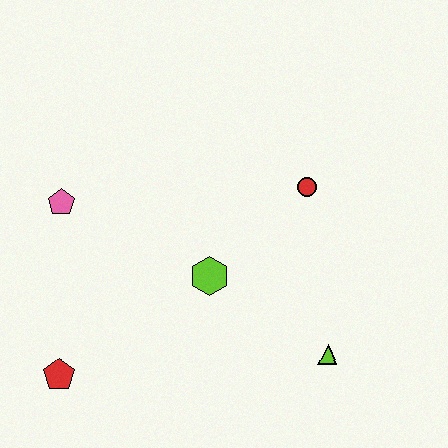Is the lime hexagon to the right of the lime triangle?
No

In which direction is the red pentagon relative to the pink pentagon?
The red pentagon is below the pink pentagon.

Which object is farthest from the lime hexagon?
The red pentagon is farthest from the lime hexagon.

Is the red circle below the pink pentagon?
No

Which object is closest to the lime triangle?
The lime hexagon is closest to the lime triangle.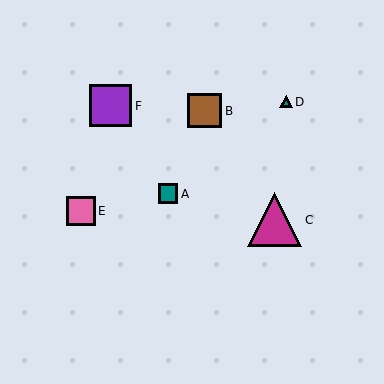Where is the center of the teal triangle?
The center of the teal triangle is at (286, 102).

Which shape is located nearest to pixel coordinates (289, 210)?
The magenta triangle (labeled C) at (275, 220) is nearest to that location.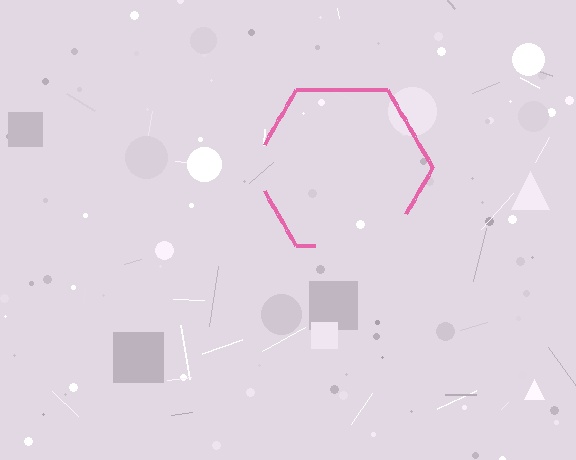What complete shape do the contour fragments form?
The contour fragments form a hexagon.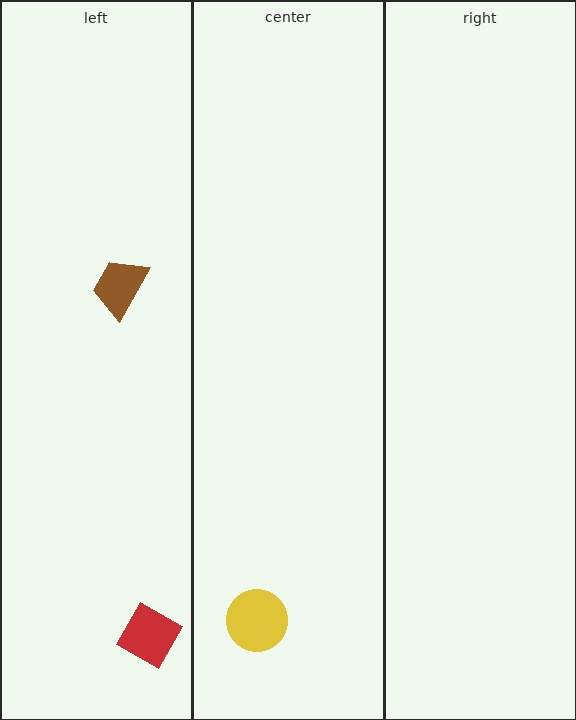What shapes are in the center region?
The yellow circle.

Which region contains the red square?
The left region.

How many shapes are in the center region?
1.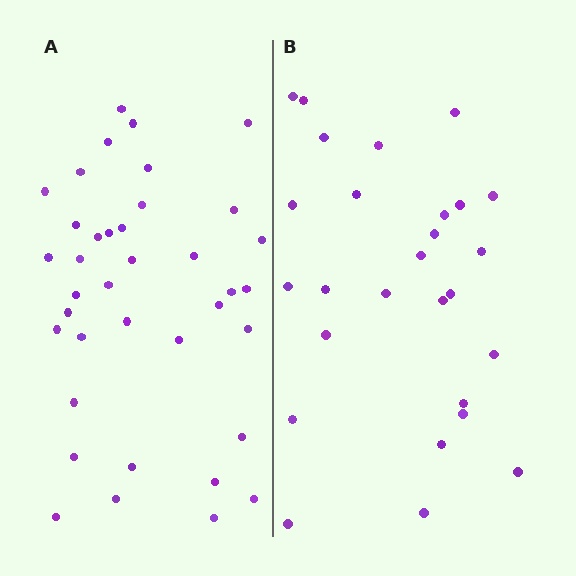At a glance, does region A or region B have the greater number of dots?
Region A (the left region) has more dots.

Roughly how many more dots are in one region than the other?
Region A has roughly 12 or so more dots than region B.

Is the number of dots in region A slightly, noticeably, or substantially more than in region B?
Region A has noticeably more, but not dramatically so. The ratio is roughly 1.4 to 1.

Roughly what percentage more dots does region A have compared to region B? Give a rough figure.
About 40% more.